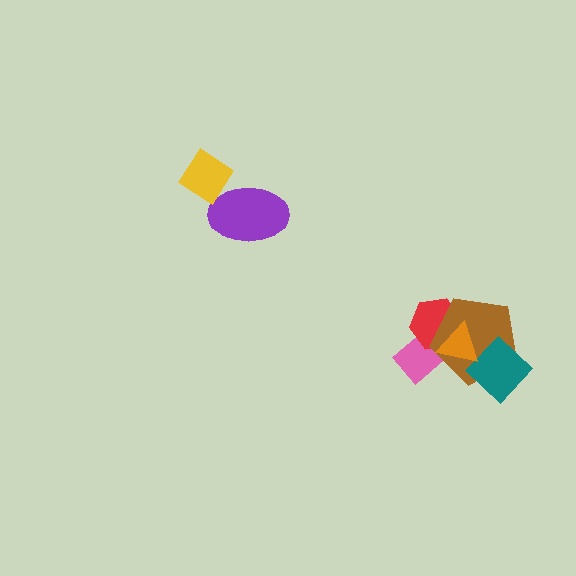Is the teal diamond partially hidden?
Yes, it is partially covered by another shape.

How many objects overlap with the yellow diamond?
1 object overlaps with the yellow diamond.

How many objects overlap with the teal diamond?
2 objects overlap with the teal diamond.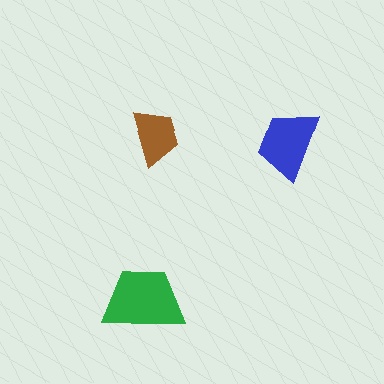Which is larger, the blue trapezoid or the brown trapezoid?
The blue one.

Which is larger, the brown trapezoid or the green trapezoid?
The green one.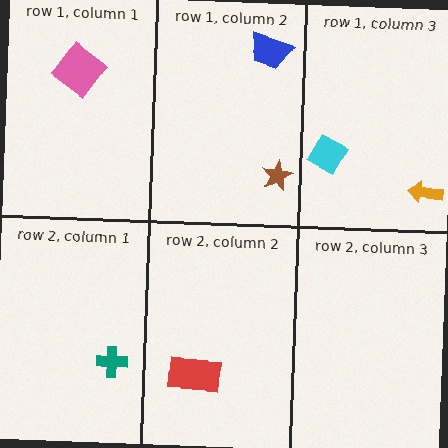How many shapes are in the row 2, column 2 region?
1.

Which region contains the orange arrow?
The row 1, column 3 region.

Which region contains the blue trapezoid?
The row 1, column 2 region.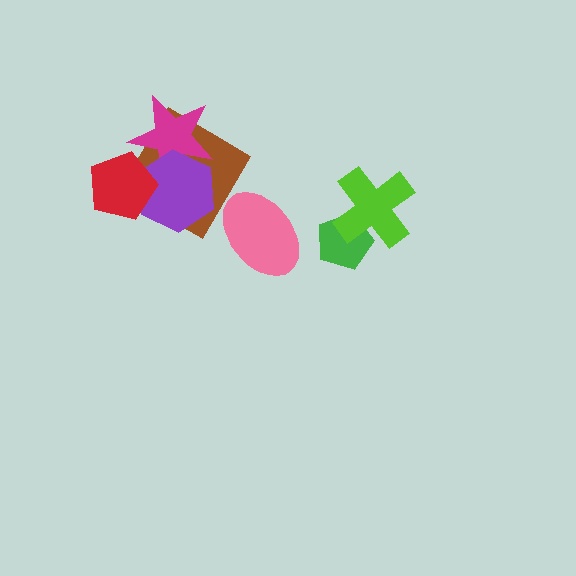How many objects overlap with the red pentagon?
3 objects overlap with the red pentagon.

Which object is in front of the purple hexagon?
The red pentagon is in front of the purple hexagon.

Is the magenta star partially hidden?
Yes, it is partially covered by another shape.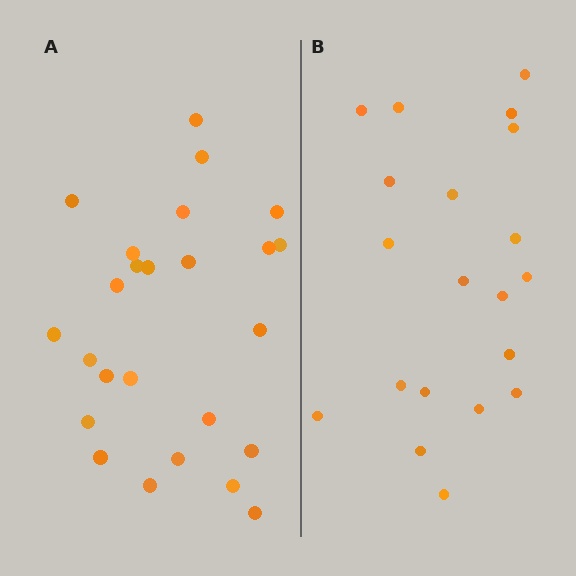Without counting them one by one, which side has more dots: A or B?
Region A (the left region) has more dots.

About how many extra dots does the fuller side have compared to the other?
Region A has about 5 more dots than region B.